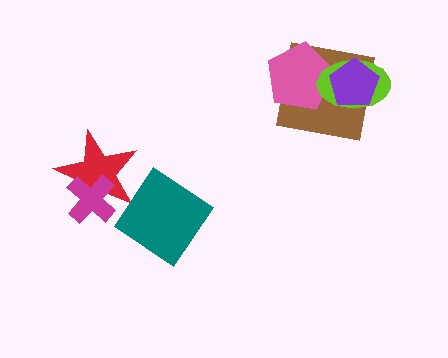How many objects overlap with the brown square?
3 objects overlap with the brown square.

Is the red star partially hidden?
Yes, it is partially covered by another shape.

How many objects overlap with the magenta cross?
1 object overlaps with the magenta cross.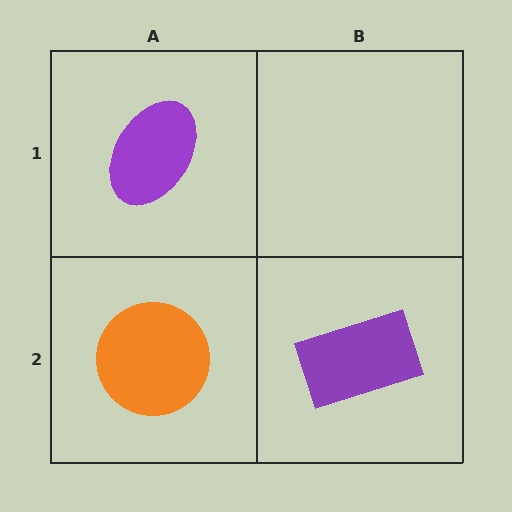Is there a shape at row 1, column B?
No, that cell is empty.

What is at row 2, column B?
A purple rectangle.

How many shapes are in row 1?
1 shape.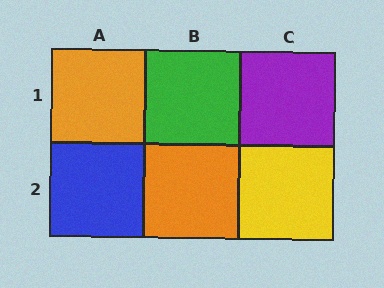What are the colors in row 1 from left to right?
Orange, green, purple.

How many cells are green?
1 cell is green.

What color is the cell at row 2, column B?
Orange.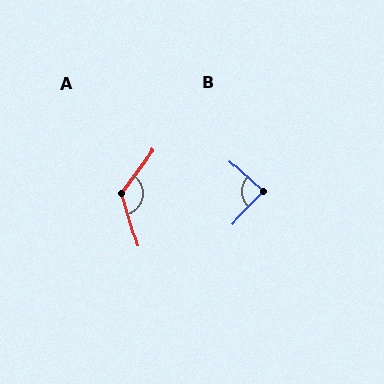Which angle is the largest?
A, at approximately 126 degrees.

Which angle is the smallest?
B, at approximately 88 degrees.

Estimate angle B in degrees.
Approximately 88 degrees.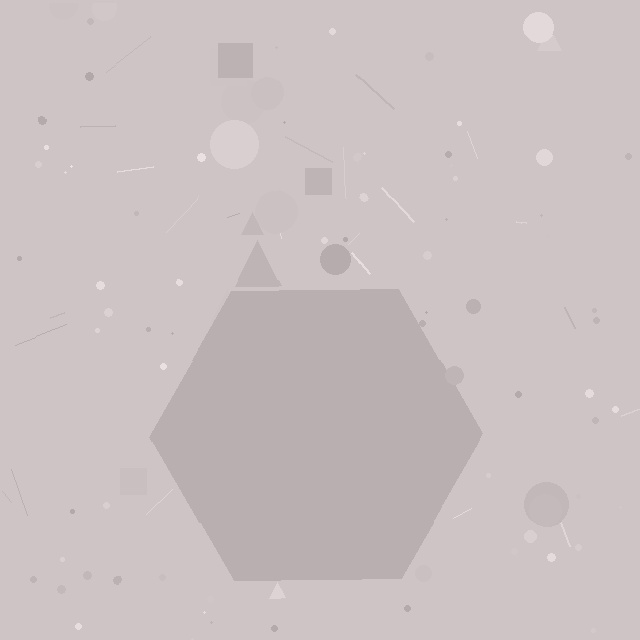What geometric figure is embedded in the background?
A hexagon is embedded in the background.